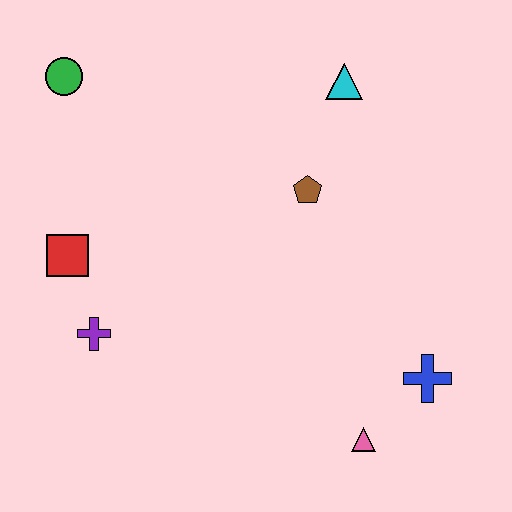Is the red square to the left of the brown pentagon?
Yes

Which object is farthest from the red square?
The blue cross is farthest from the red square.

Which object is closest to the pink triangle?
The blue cross is closest to the pink triangle.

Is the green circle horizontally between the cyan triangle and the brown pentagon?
No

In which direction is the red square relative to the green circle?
The red square is below the green circle.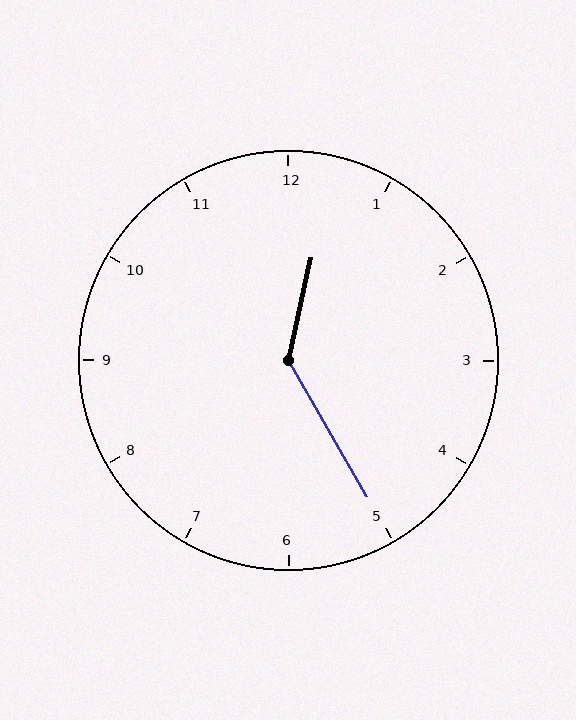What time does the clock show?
12:25.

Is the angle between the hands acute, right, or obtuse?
It is obtuse.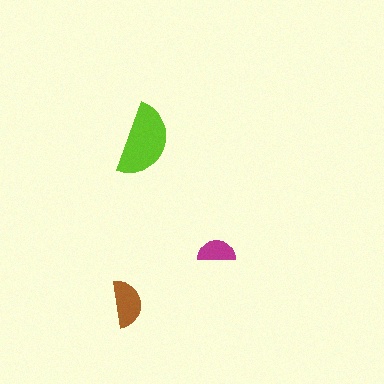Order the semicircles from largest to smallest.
the lime one, the brown one, the magenta one.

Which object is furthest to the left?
The brown semicircle is leftmost.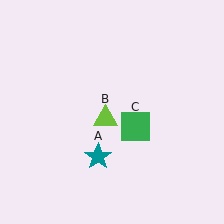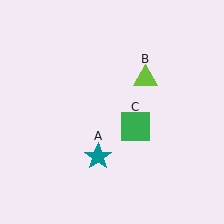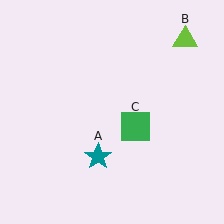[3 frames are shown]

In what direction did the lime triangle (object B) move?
The lime triangle (object B) moved up and to the right.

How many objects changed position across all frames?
1 object changed position: lime triangle (object B).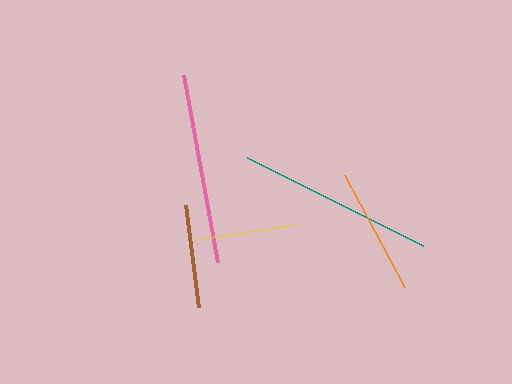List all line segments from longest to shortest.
From longest to shortest: teal, pink, orange, brown, yellow.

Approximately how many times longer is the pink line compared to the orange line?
The pink line is approximately 1.5 times the length of the orange line.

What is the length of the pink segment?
The pink segment is approximately 190 pixels long.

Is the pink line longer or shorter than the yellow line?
The pink line is longer than the yellow line.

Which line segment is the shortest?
The yellow line is the shortest at approximately 100 pixels.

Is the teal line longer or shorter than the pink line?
The teal line is longer than the pink line.